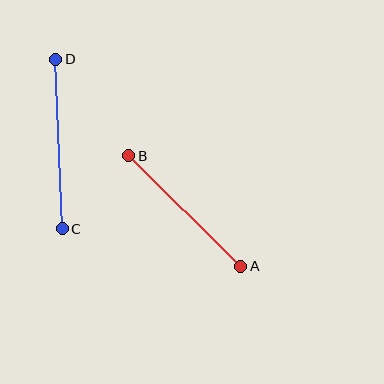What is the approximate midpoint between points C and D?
The midpoint is at approximately (59, 144) pixels.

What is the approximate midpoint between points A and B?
The midpoint is at approximately (185, 211) pixels.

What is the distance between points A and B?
The distance is approximately 158 pixels.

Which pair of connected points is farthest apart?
Points C and D are farthest apart.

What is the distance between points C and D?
The distance is approximately 170 pixels.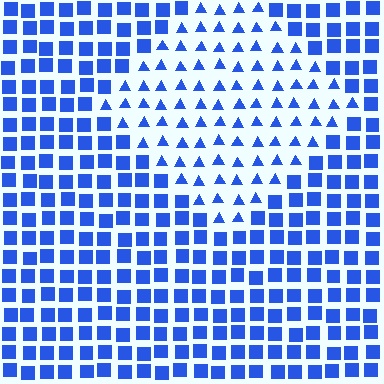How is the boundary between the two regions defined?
The boundary is defined by a change in element shape: triangles inside vs. squares outside. All elements share the same color and spacing.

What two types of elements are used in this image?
The image uses triangles inside the diamond region and squares outside it.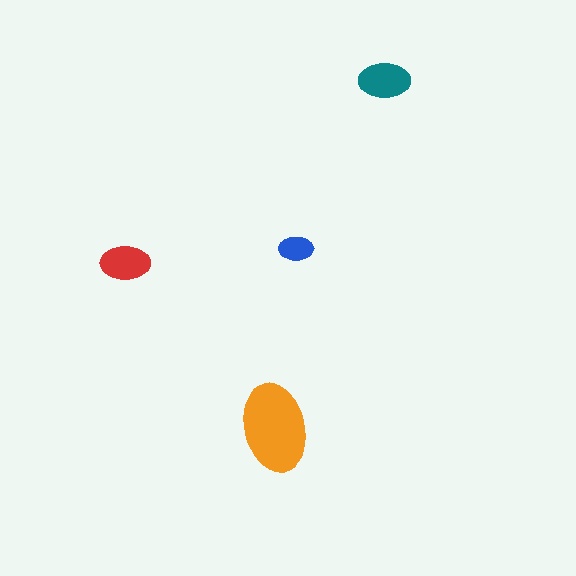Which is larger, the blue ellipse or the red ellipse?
The red one.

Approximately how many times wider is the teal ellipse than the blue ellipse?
About 1.5 times wider.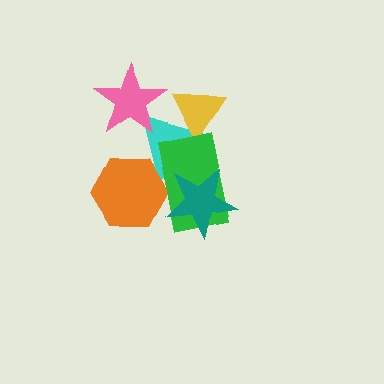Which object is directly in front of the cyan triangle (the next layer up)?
The yellow triangle is directly in front of the cyan triangle.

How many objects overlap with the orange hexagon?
2 objects overlap with the orange hexagon.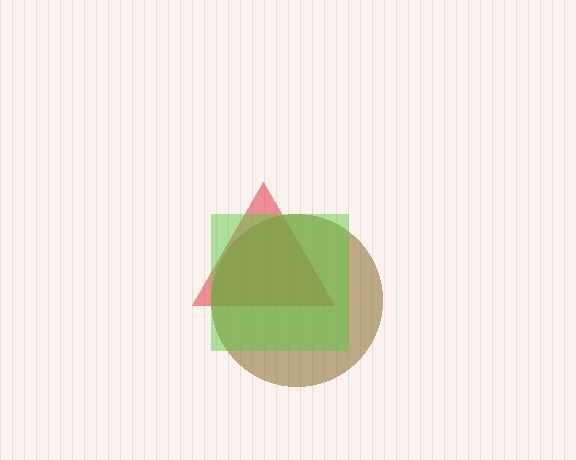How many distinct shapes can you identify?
There are 3 distinct shapes: a red triangle, a brown circle, a lime square.